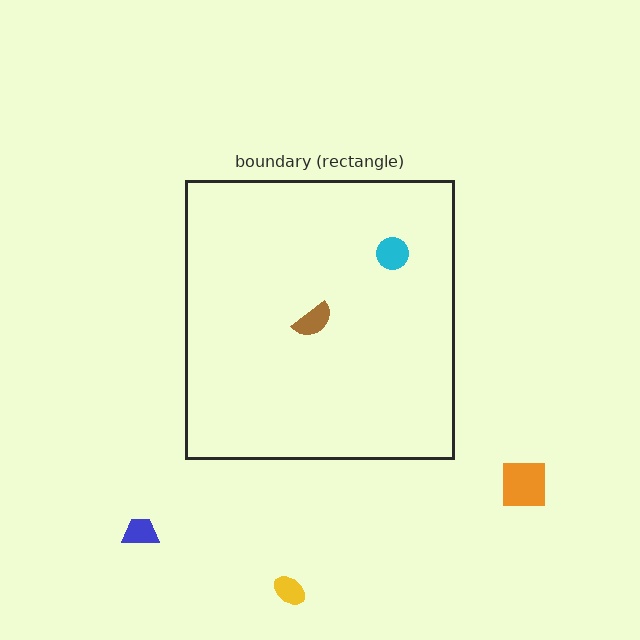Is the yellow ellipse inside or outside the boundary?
Outside.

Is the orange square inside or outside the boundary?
Outside.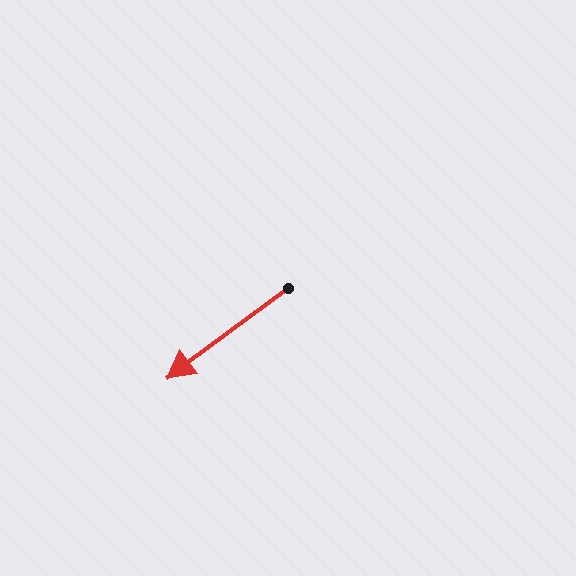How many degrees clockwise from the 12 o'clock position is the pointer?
Approximately 233 degrees.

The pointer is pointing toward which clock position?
Roughly 8 o'clock.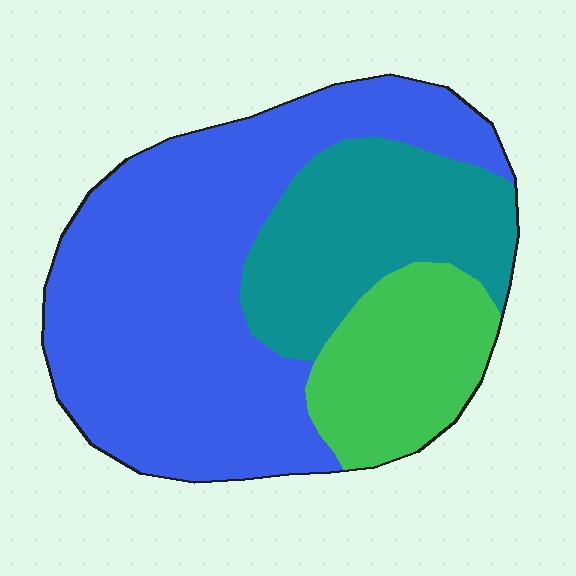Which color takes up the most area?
Blue, at roughly 55%.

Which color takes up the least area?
Green, at roughly 20%.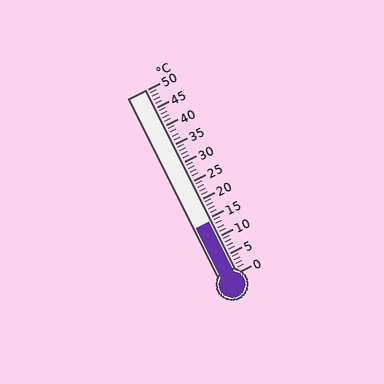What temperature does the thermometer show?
The thermometer shows approximately 14°C.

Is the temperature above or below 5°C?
The temperature is above 5°C.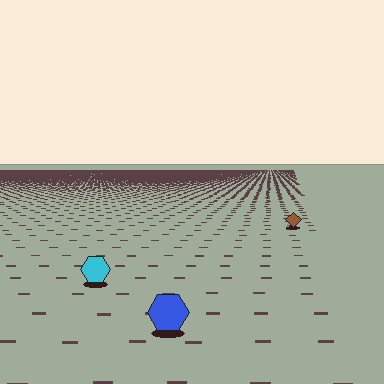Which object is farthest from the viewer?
The brown diamond is farthest from the viewer. It appears smaller and the ground texture around it is denser.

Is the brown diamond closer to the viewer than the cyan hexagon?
No. The cyan hexagon is closer — you can tell from the texture gradient: the ground texture is coarser near it.